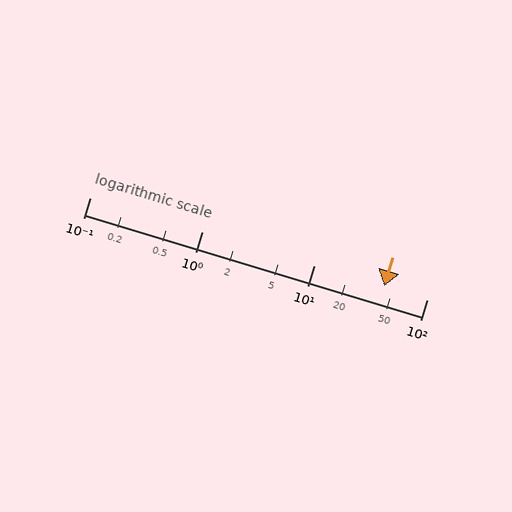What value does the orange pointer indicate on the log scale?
The pointer indicates approximately 42.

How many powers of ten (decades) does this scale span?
The scale spans 3 decades, from 0.1 to 100.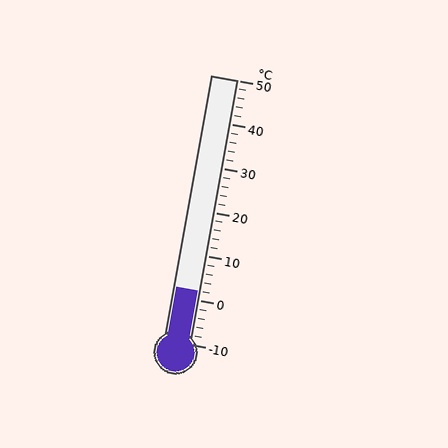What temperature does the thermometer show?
The thermometer shows approximately 2°C.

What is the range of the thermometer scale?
The thermometer scale ranges from -10°C to 50°C.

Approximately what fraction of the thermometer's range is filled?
The thermometer is filled to approximately 20% of its range.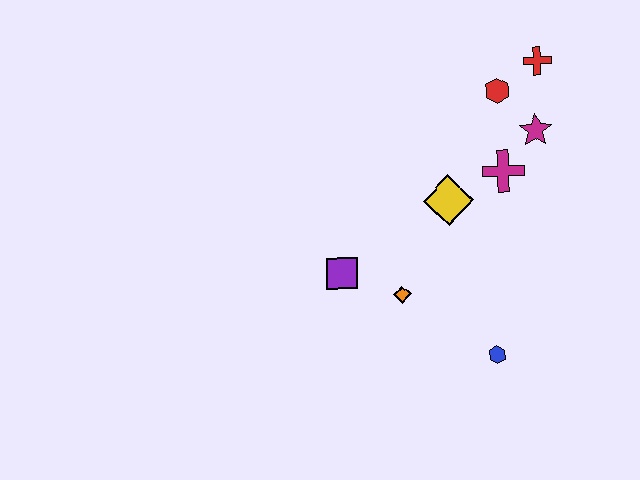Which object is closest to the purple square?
The orange diamond is closest to the purple square.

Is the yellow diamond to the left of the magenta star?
Yes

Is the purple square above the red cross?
No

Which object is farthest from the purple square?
The red cross is farthest from the purple square.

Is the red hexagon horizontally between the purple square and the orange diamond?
No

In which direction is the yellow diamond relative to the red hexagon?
The yellow diamond is below the red hexagon.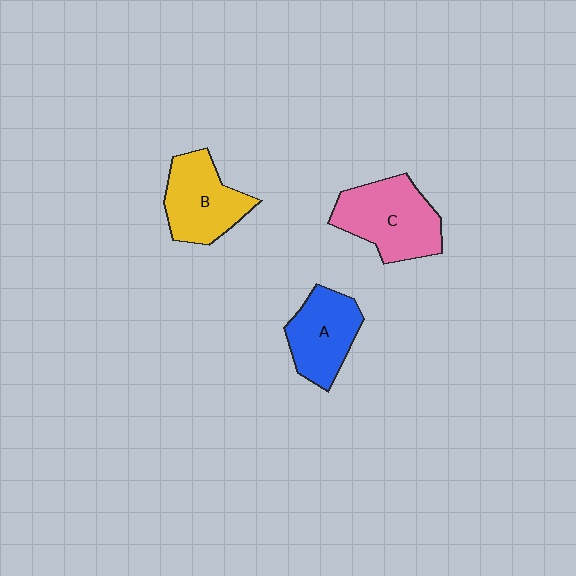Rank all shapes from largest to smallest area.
From largest to smallest: C (pink), B (yellow), A (blue).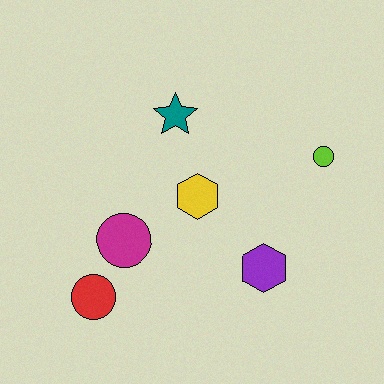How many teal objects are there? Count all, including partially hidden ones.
There is 1 teal object.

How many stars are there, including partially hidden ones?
There is 1 star.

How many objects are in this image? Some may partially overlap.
There are 6 objects.